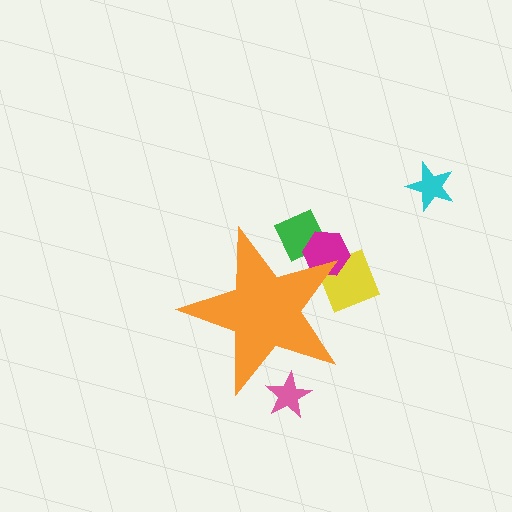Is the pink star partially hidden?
Yes, the pink star is partially hidden behind the orange star.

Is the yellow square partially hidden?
Yes, the yellow square is partially hidden behind the orange star.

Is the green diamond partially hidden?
Yes, the green diamond is partially hidden behind the orange star.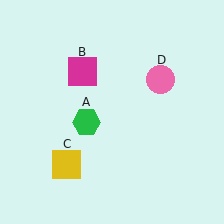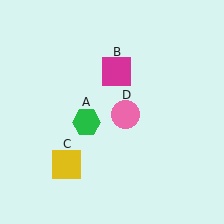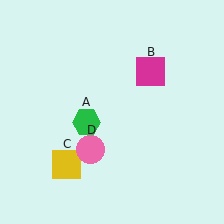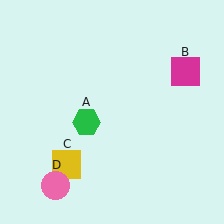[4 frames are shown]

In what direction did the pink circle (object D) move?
The pink circle (object D) moved down and to the left.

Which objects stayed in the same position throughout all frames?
Green hexagon (object A) and yellow square (object C) remained stationary.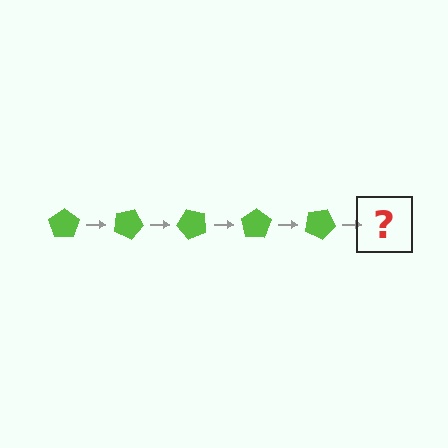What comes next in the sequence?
The next element should be a lime pentagon rotated 125 degrees.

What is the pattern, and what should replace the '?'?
The pattern is that the pentagon rotates 25 degrees each step. The '?' should be a lime pentagon rotated 125 degrees.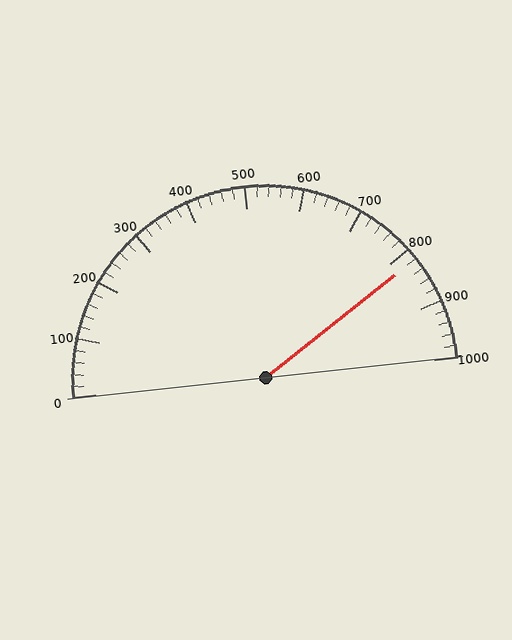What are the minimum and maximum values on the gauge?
The gauge ranges from 0 to 1000.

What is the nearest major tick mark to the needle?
The nearest major tick mark is 800.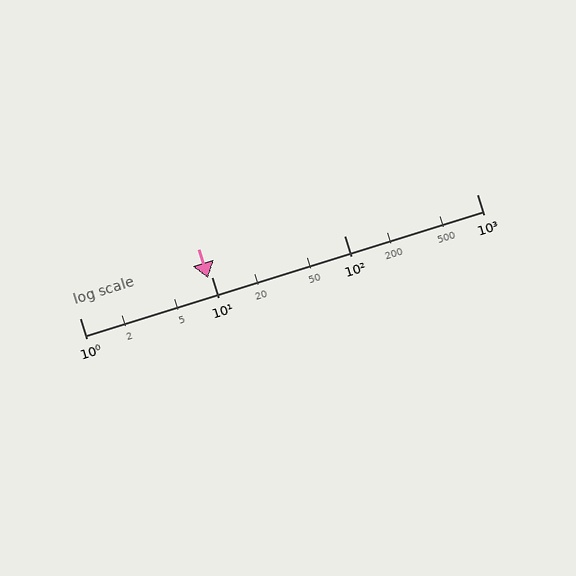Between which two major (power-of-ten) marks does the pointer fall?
The pointer is between 1 and 10.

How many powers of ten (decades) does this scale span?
The scale spans 3 decades, from 1 to 1000.